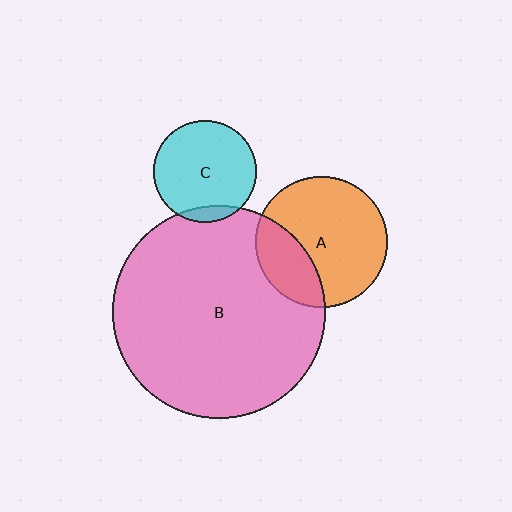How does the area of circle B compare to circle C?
Approximately 4.3 times.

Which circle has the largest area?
Circle B (pink).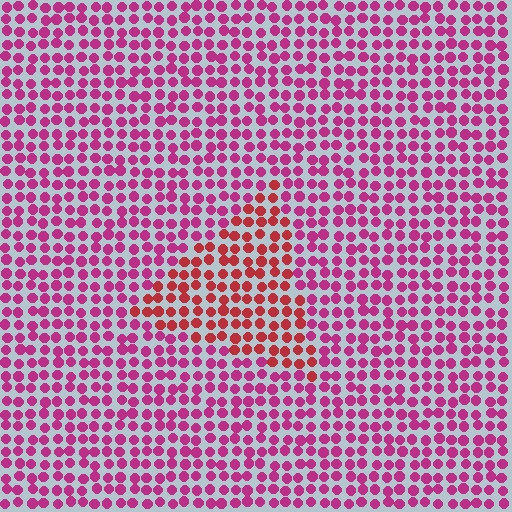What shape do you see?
I see a triangle.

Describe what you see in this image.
The image is filled with small magenta elements in a uniform arrangement. A triangle-shaped region is visible where the elements are tinted to a slightly different hue, forming a subtle color boundary.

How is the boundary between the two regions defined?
The boundary is defined purely by a slight shift in hue (about 34 degrees). Spacing, size, and orientation are identical on both sides.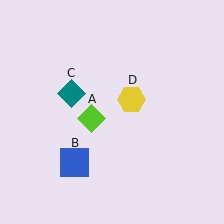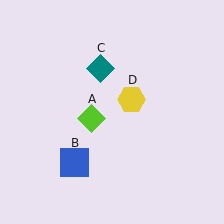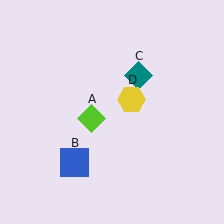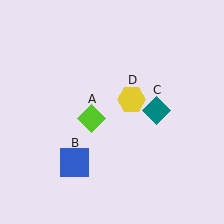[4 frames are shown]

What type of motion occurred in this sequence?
The teal diamond (object C) rotated clockwise around the center of the scene.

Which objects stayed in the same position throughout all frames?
Lime diamond (object A) and blue square (object B) and yellow hexagon (object D) remained stationary.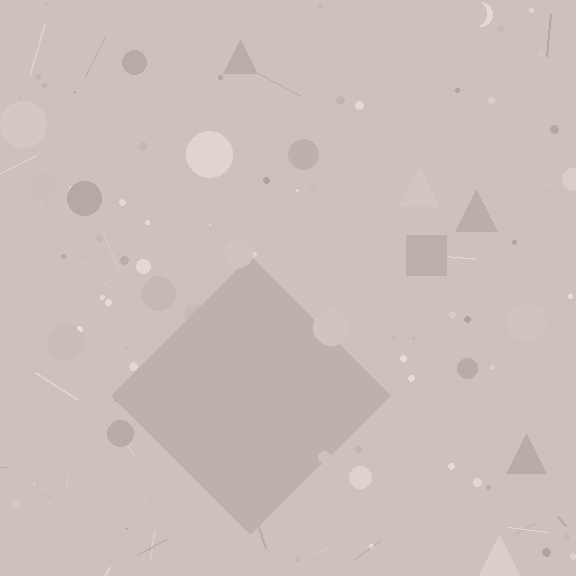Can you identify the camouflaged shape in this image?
The camouflaged shape is a diamond.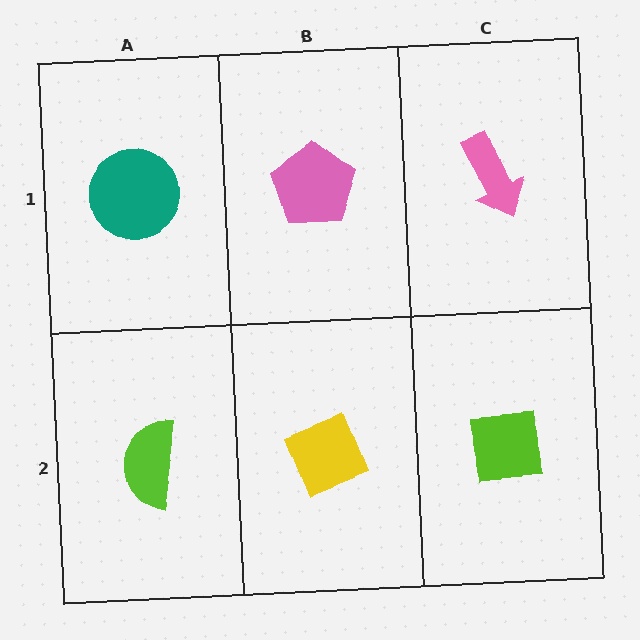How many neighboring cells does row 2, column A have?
2.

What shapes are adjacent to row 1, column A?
A lime semicircle (row 2, column A), a pink pentagon (row 1, column B).